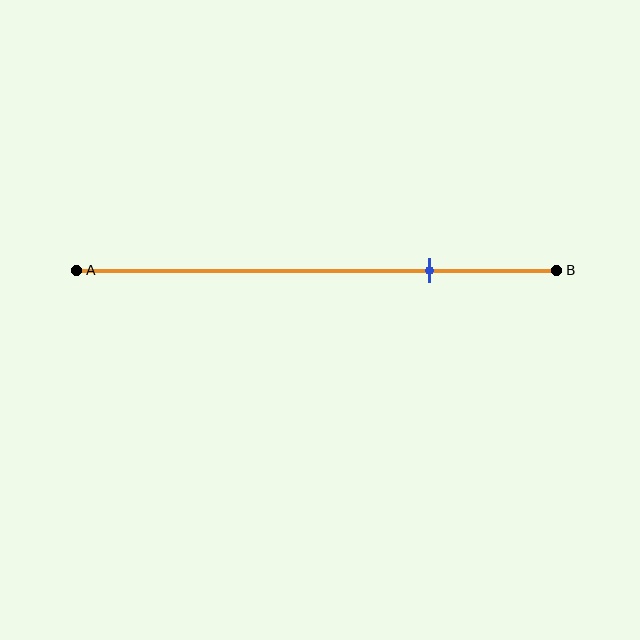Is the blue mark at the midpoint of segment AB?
No, the mark is at about 75% from A, not at the 50% midpoint.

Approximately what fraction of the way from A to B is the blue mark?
The blue mark is approximately 75% of the way from A to B.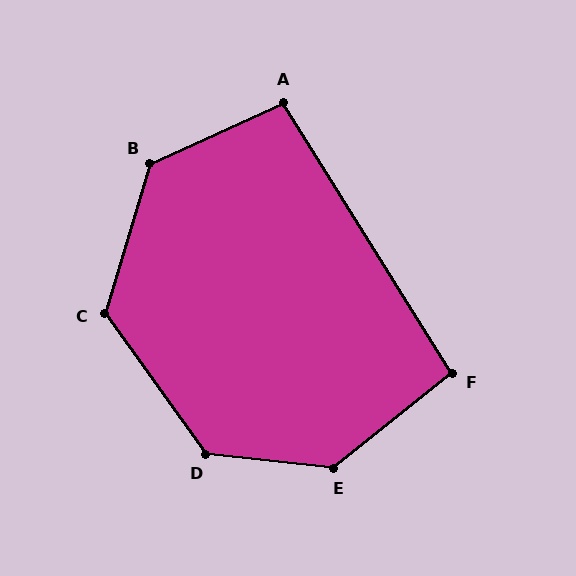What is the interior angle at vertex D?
Approximately 132 degrees (obtuse).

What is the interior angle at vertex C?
Approximately 127 degrees (obtuse).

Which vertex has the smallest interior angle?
F, at approximately 96 degrees.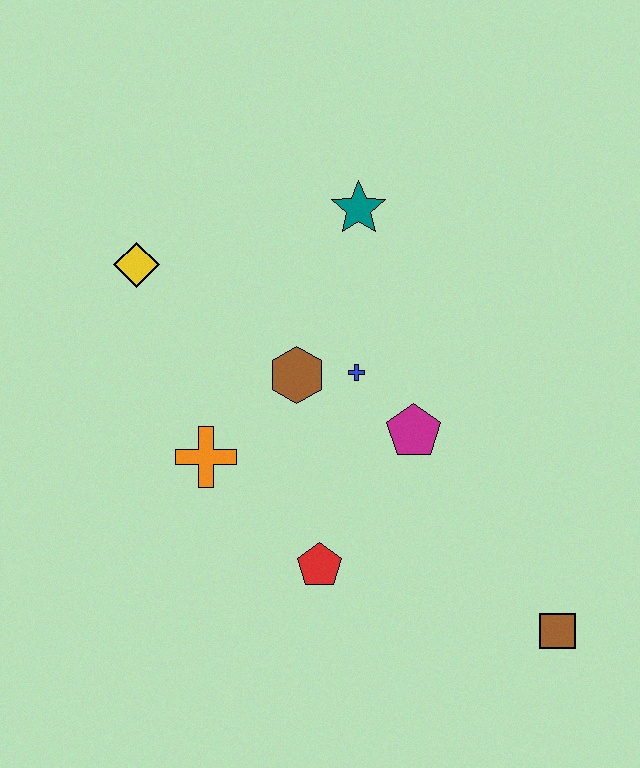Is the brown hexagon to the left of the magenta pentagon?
Yes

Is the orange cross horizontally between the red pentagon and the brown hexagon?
No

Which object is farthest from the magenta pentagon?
The yellow diamond is farthest from the magenta pentagon.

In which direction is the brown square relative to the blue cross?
The brown square is below the blue cross.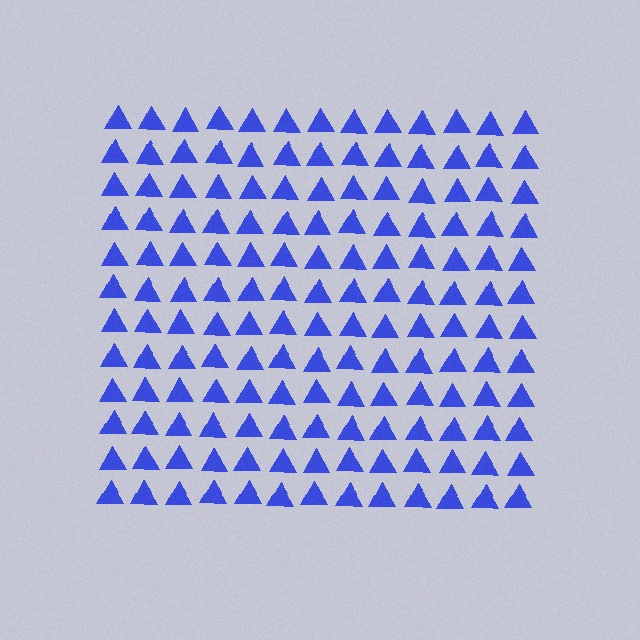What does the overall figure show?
The overall figure shows a square.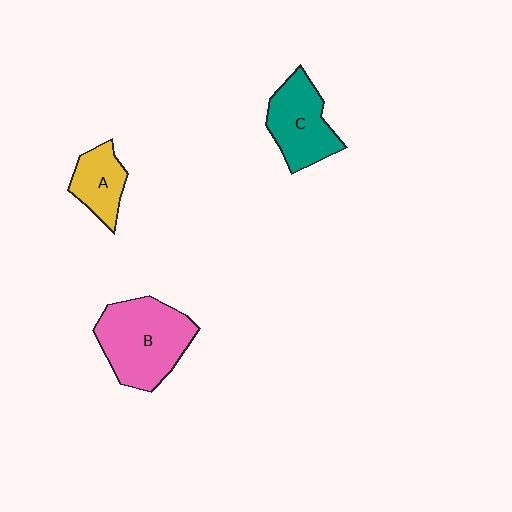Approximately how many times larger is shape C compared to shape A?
Approximately 1.5 times.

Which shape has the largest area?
Shape B (pink).